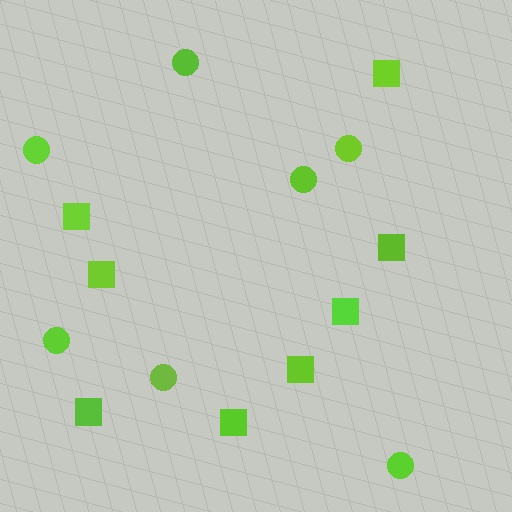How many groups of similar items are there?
There are 2 groups: one group of circles (7) and one group of squares (8).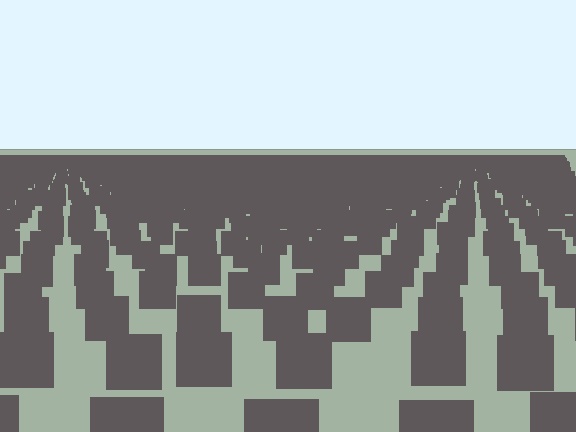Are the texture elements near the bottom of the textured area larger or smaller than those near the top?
Larger. Near the bottom, elements are closer to the viewer and appear at a bigger on-screen size.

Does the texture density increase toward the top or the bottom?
Density increases toward the top.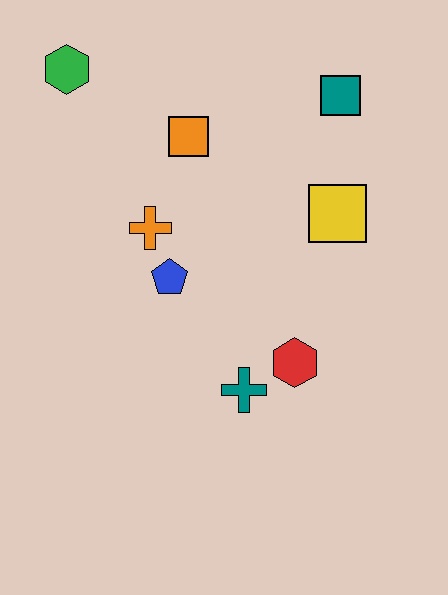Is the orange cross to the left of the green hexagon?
No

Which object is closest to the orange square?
The orange cross is closest to the orange square.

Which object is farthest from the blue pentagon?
The teal square is farthest from the blue pentagon.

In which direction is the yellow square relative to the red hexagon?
The yellow square is above the red hexagon.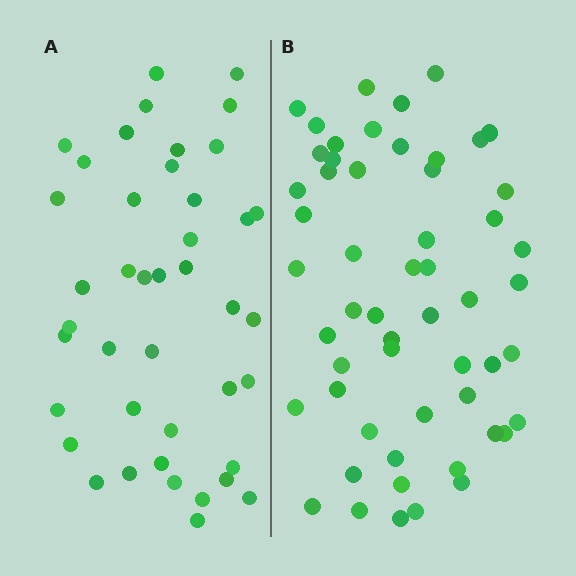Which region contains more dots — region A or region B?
Region B (the right region) has more dots.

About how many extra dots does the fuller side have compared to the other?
Region B has approximately 15 more dots than region A.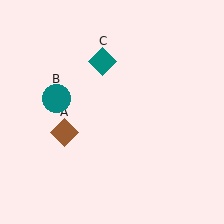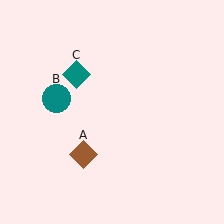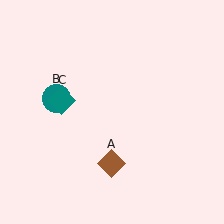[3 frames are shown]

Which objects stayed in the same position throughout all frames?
Teal circle (object B) remained stationary.